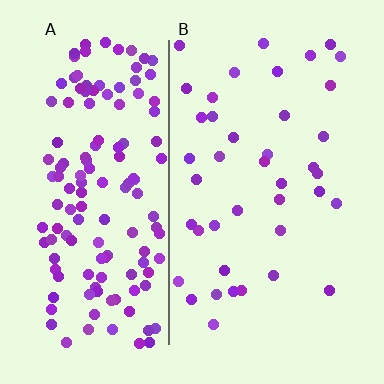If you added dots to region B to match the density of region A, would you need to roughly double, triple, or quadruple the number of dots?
Approximately quadruple.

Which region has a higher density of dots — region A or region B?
A (the left).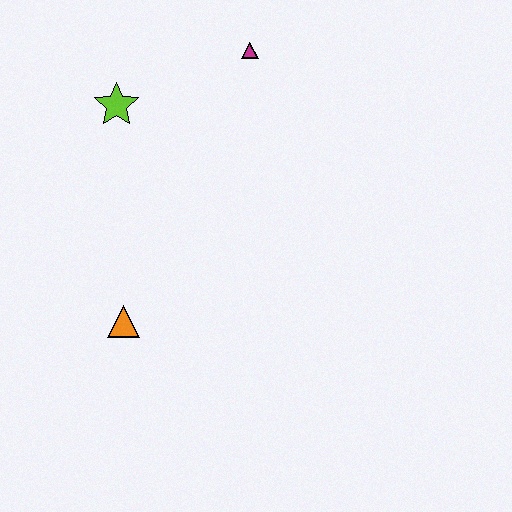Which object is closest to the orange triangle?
The lime star is closest to the orange triangle.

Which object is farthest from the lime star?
The orange triangle is farthest from the lime star.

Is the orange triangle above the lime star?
No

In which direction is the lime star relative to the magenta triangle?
The lime star is to the left of the magenta triangle.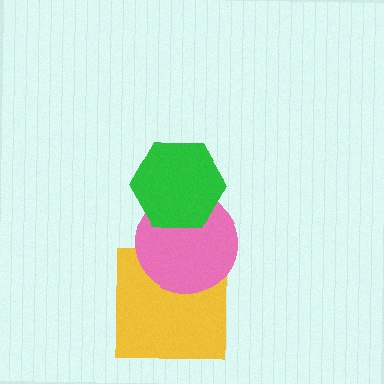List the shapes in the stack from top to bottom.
From top to bottom: the green hexagon, the pink circle, the yellow square.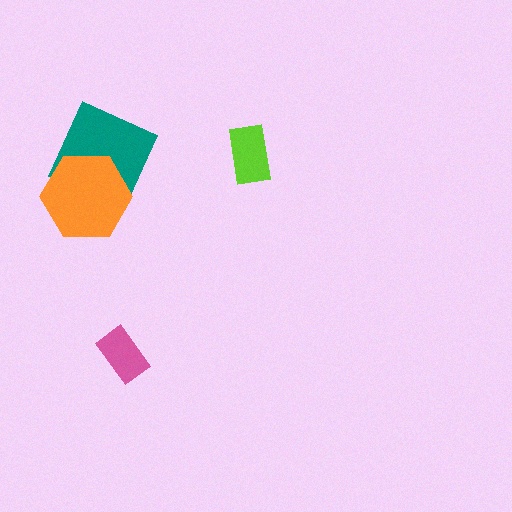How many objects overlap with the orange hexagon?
1 object overlaps with the orange hexagon.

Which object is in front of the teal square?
The orange hexagon is in front of the teal square.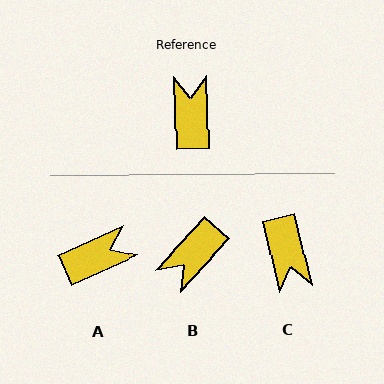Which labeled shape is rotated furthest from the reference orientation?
C, about 168 degrees away.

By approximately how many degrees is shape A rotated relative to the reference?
Approximately 66 degrees clockwise.